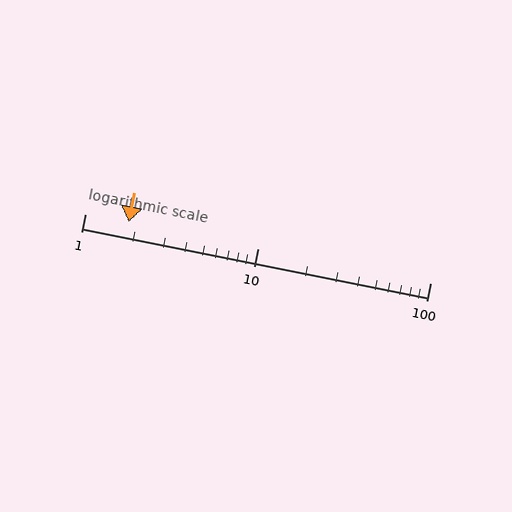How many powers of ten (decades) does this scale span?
The scale spans 2 decades, from 1 to 100.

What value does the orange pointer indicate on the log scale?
The pointer indicates approximately 1.8.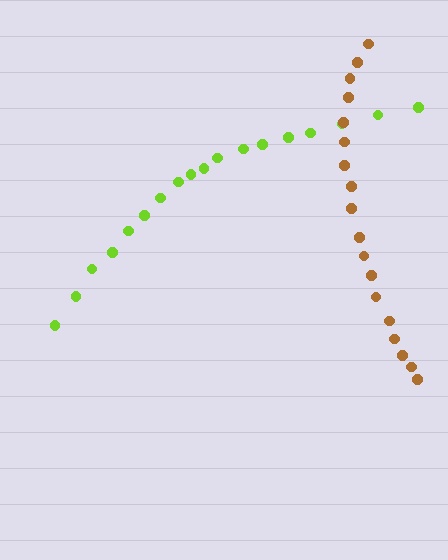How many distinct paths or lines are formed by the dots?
There are 2 distinct paths.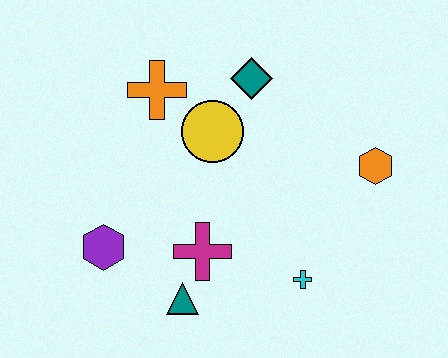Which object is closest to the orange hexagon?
The cyan cross is closest to the orange hexagon.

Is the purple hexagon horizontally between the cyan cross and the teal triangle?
No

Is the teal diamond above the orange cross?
Yes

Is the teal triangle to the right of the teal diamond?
No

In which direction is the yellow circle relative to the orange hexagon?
The yellow circle is to the left of the orange hexagon.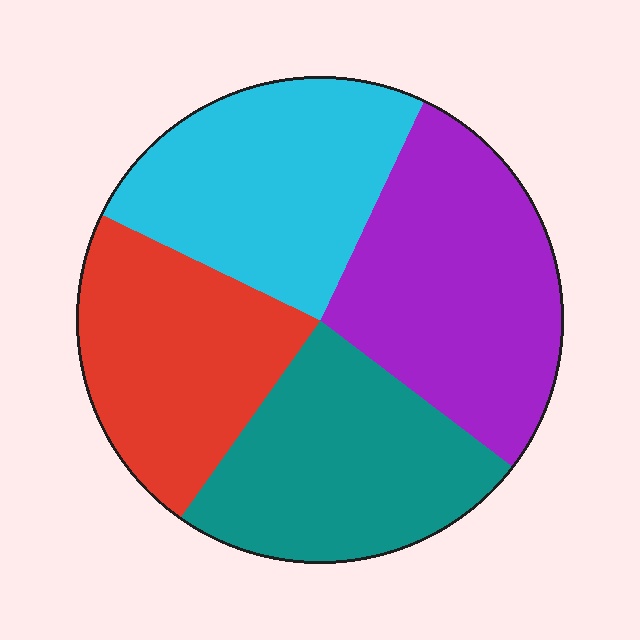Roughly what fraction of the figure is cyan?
Cyan covers about 25% of the figure.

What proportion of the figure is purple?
Purple covers roughly 30% of the figure.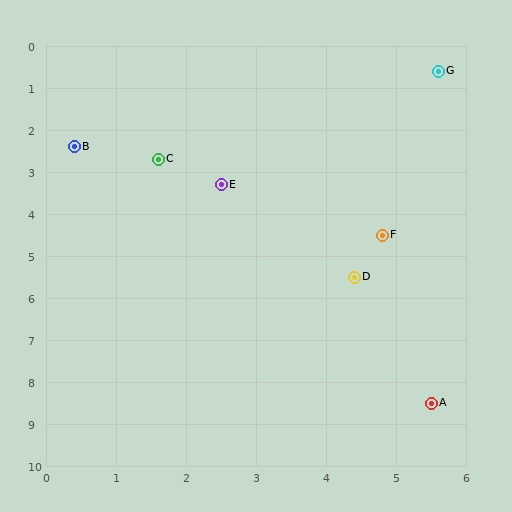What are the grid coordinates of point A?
Point A is at approximately (5.5, 8.5).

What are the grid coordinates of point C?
Point C is at approximately (1.6, 2.7).